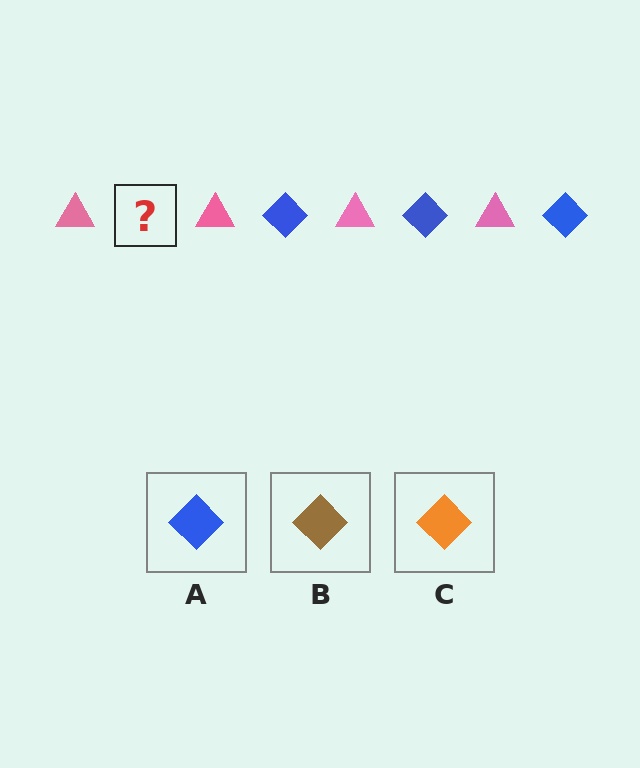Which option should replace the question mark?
Option A.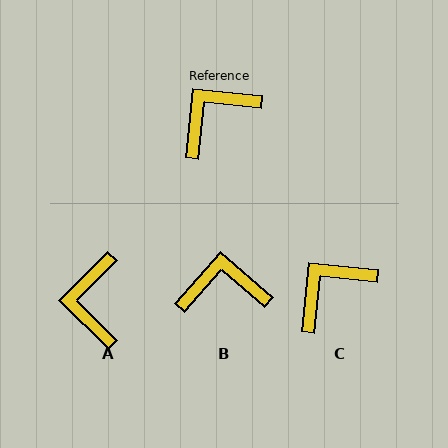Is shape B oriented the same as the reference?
No, it is off by about 35 degrees.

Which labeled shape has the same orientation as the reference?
C.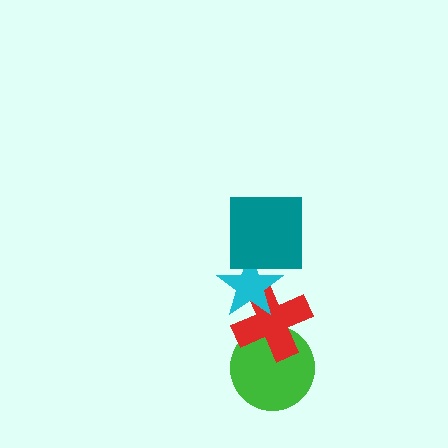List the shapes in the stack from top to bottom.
From top to bottom: the teal square, the cyan star, the red cross, the green circle.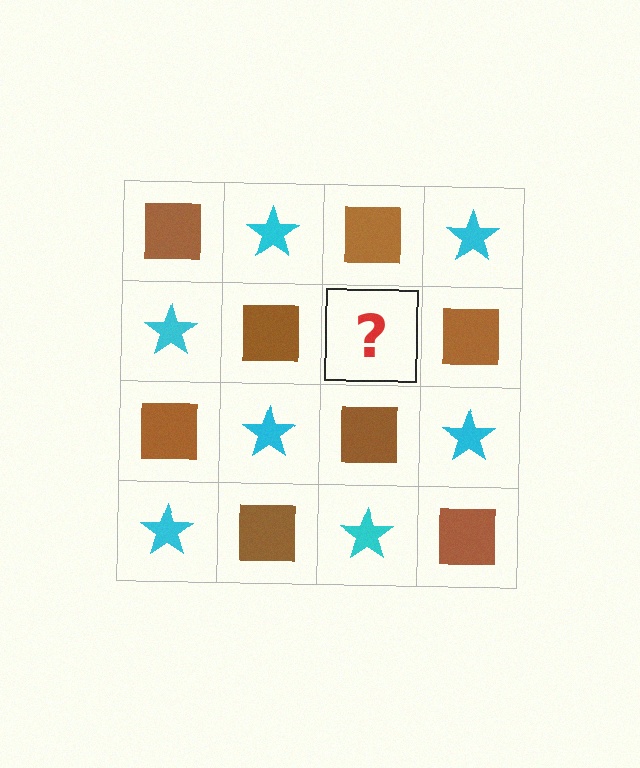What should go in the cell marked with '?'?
The missing cell should contain a cyan star.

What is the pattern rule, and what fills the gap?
The rule is that it alternates brown square and cyan star in a checkerboard pattern. The gap should be filled with a cyan star.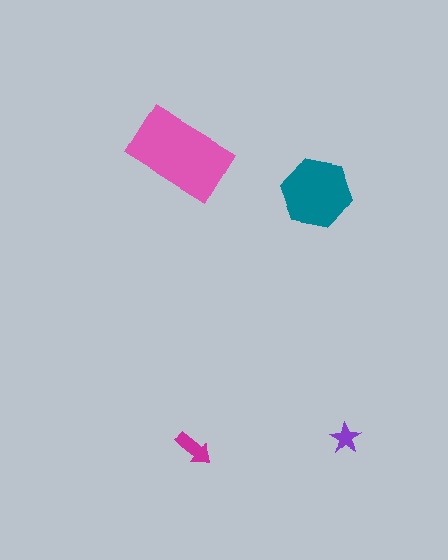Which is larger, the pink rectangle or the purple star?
The pink rectangle.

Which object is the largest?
The pink rectangle.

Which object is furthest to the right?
The purple star is rightmost.